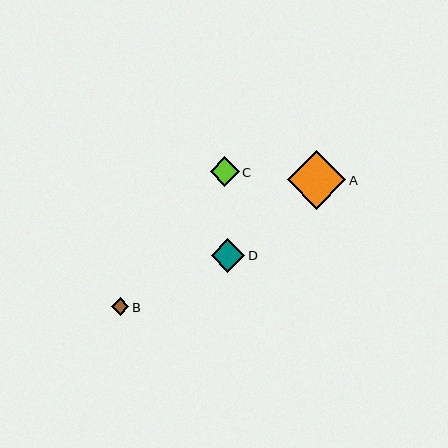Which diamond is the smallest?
Diamond B is the smallest with a size of approximately 18 pixels.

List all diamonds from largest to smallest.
From largest to smallest: A, D, C, B.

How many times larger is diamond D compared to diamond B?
Diamond D is approximately 1.9 times the size of diamond B.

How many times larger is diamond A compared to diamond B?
Diamond A is approximately 3.3 times the size of diamond B.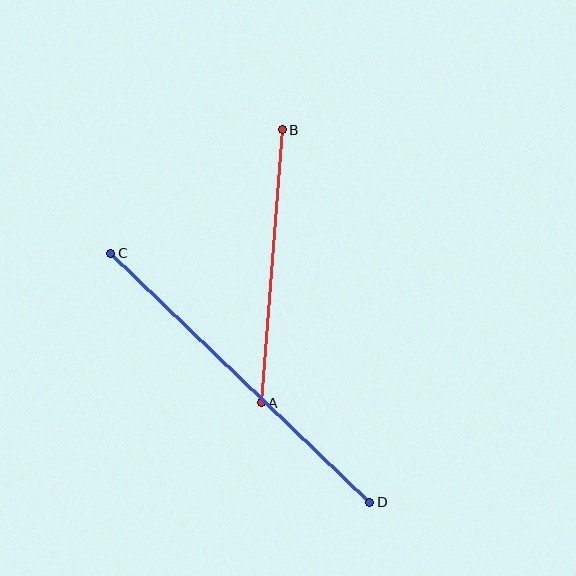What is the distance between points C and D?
The distance is approximately 359 pixels.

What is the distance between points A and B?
The distance is approximately 274 pixels.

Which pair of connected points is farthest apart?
Points C and D are farthest apart.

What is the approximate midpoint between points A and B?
The midpoint is at approximately (272, 266) pixels.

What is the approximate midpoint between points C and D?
The midpoint is at approximately (240, 378) pixels.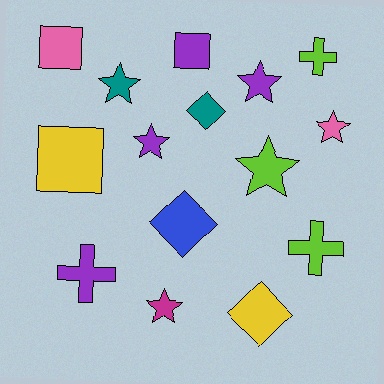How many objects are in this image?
There are 15 objects.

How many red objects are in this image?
There are no red objects.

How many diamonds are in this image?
There are 3 diamonds.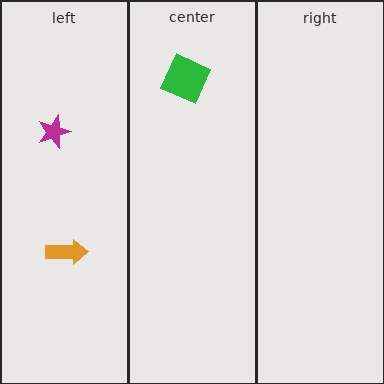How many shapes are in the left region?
2.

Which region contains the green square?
The center region.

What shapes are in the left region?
The orange arrow, the magenta star.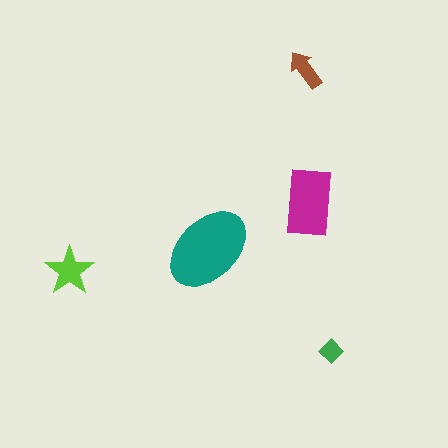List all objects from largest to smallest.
The teal ellipse, the magenta rectangle, the lime star, the brown arrow, the green diamond.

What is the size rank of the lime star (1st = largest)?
3rd.